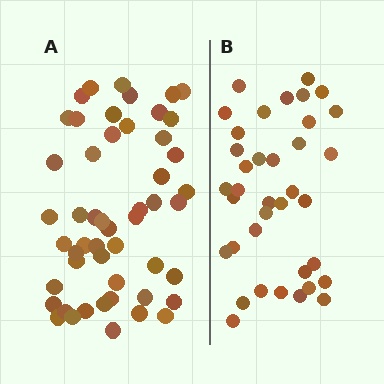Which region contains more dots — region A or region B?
Region A (the left region) has more dots.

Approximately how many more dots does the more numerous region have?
Region A has approximately 15 more dots than region B.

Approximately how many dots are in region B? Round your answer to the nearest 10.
About 40 dots. (The exact count is 37, which rounds to 40.)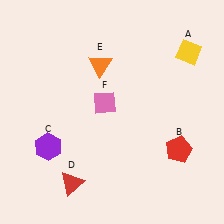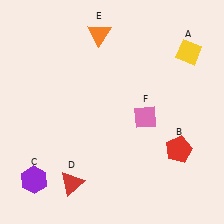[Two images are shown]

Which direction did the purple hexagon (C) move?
The purple hexagon (C) moved down.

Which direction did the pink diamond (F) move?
The pink diamond (F) moved right.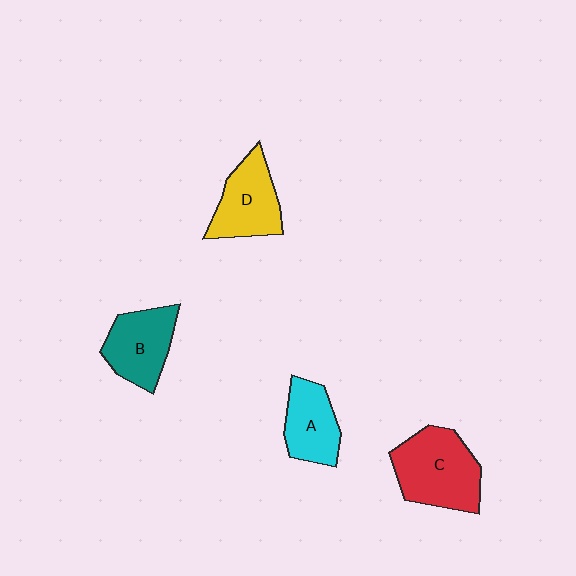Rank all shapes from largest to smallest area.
From largest to smallest: C (red), D (yellow), B (teal), A (cyan).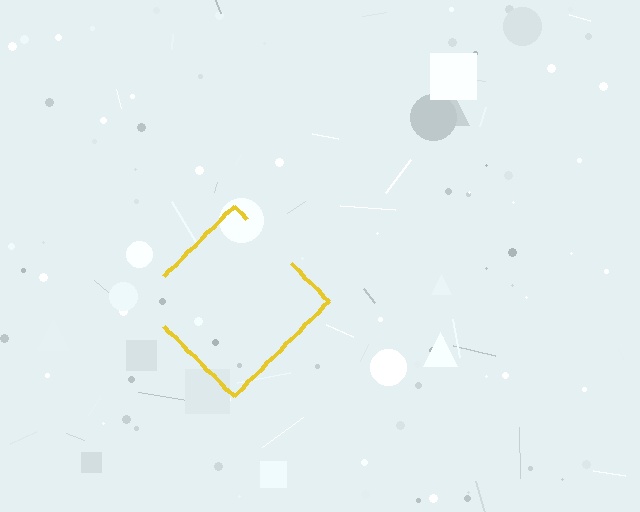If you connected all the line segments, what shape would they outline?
They would outline a diamond.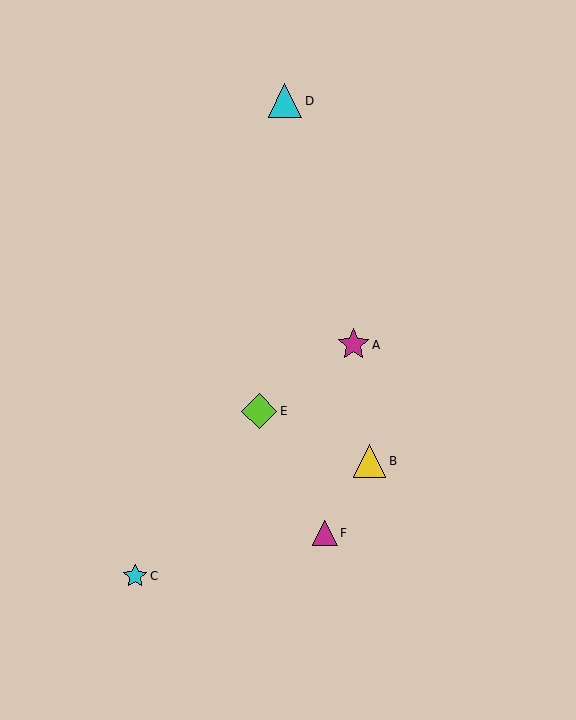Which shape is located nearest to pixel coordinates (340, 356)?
The magenta star (labeled A) at (353, 345) is nearest to that location.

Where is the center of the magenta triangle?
The center of the magenta triangle is at (325, 533).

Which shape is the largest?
The lime diamond (labeled E) is the largest.